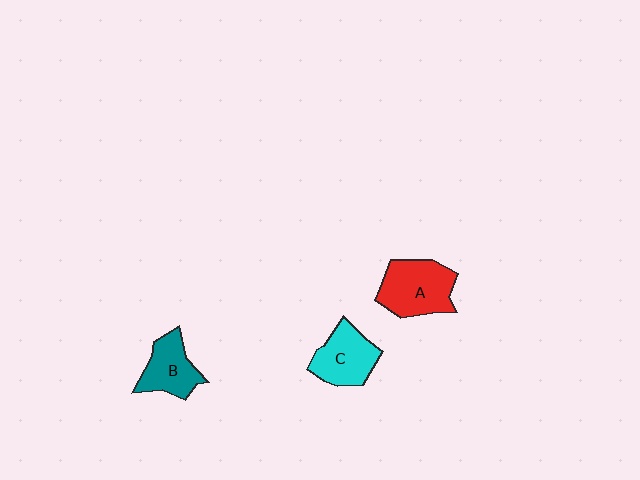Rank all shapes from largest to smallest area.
From largest to smallest: A (red), C (cyan), B (teal).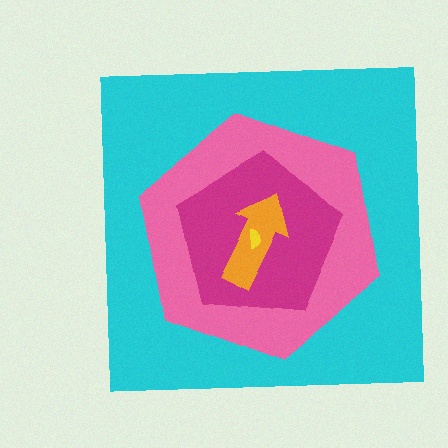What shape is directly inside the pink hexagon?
The magenta pentagon.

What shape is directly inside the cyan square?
The pink hexagon.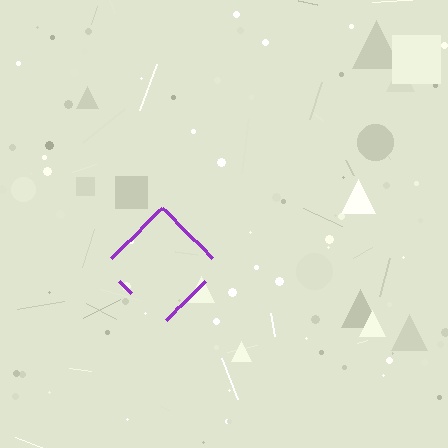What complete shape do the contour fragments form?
The contour fragments form a diamond.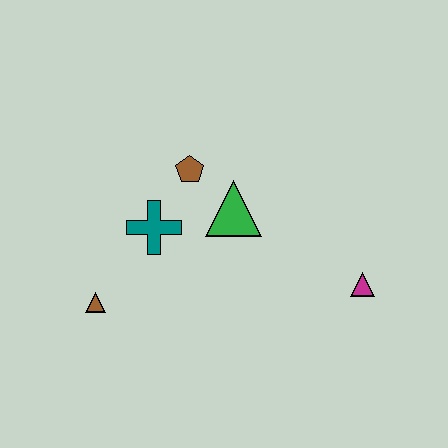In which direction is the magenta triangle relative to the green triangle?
The magenta triangle is to the right of the green triangle.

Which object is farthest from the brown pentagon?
The magenta triangle is farthest from the brown pentagon.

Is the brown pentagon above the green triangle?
Yes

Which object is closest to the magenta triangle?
The green triangle is closest to the magenta triangle.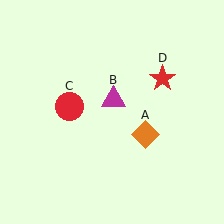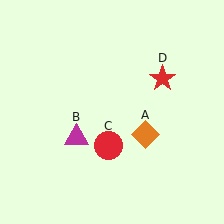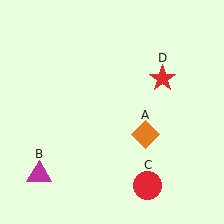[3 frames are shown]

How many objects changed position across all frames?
2 objects changed position: magenta triangle (object B), red circle (object C).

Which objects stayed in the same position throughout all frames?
Orange diamond (object A) and red star (object D) remained stationary.